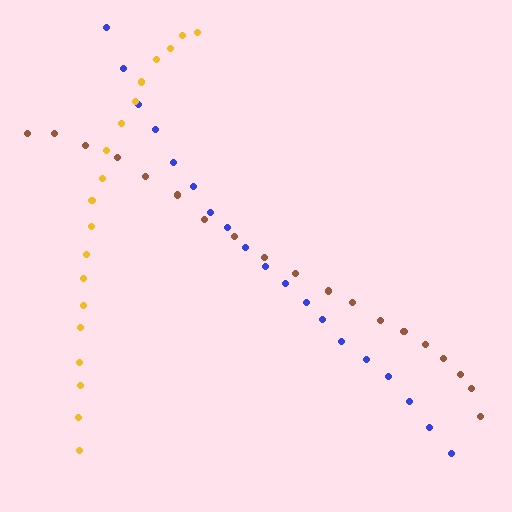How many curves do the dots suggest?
There are 3 distinct paths.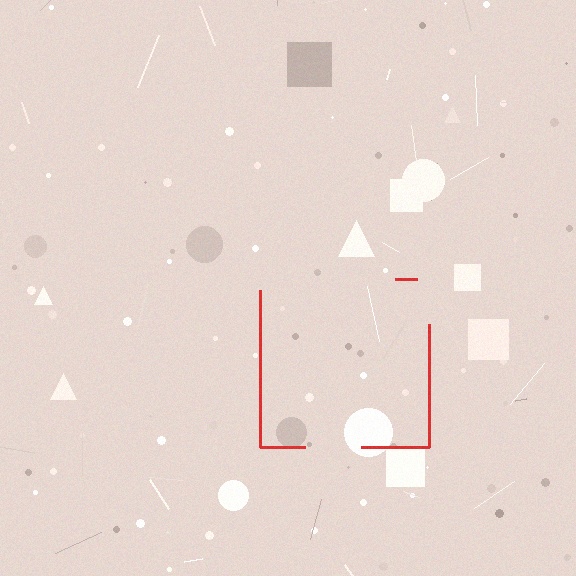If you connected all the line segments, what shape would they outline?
They would outline a square.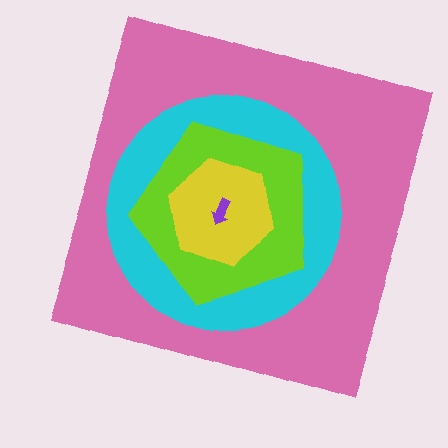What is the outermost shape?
The pink square.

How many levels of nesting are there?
5.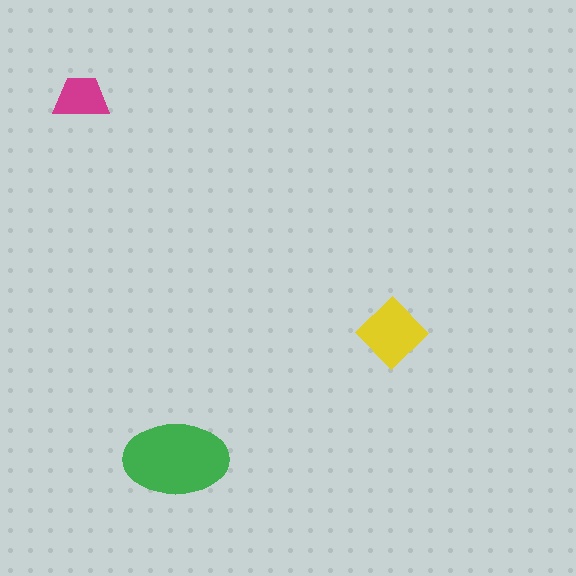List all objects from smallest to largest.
The magenta trapezoid, the yellow diamond, the green ellipse.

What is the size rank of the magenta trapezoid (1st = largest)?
3rd.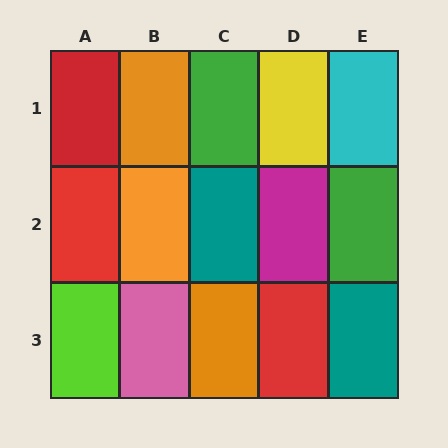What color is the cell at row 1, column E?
Cyan.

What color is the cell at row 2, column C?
Teal.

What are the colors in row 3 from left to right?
Lime, pink, orange, red, teal.